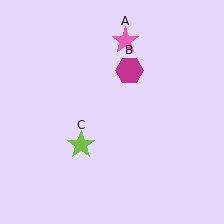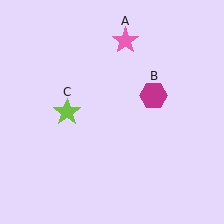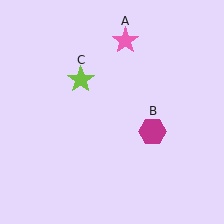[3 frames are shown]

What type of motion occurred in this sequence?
The magenta hexagon (object B), lime star (object C) rotated clockwise around the center of the scene.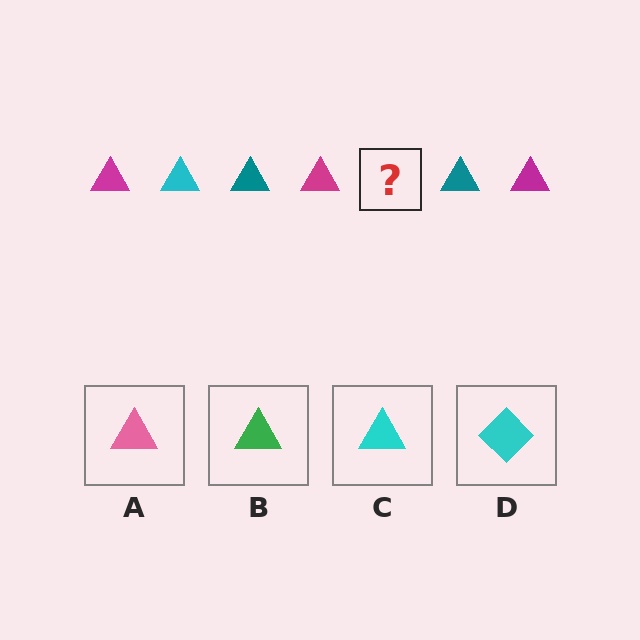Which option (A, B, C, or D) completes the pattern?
C.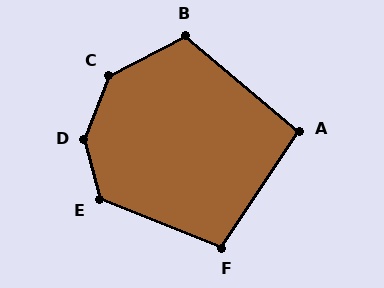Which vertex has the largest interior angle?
D, at approximately 145 degrees.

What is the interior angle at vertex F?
Approximately 102 degrees (obtuse).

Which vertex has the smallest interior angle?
A, at approximately 96 degrees.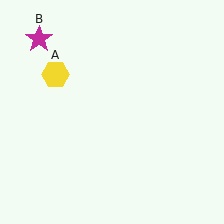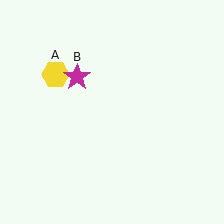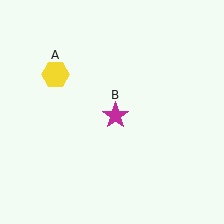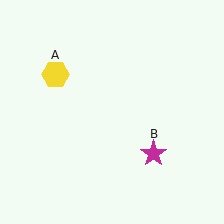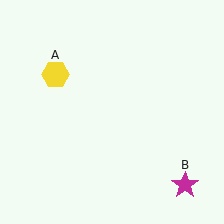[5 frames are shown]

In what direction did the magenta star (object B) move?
The magenta star (object B) moved down and to the right.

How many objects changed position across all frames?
1 object changed position: magenta star (object B).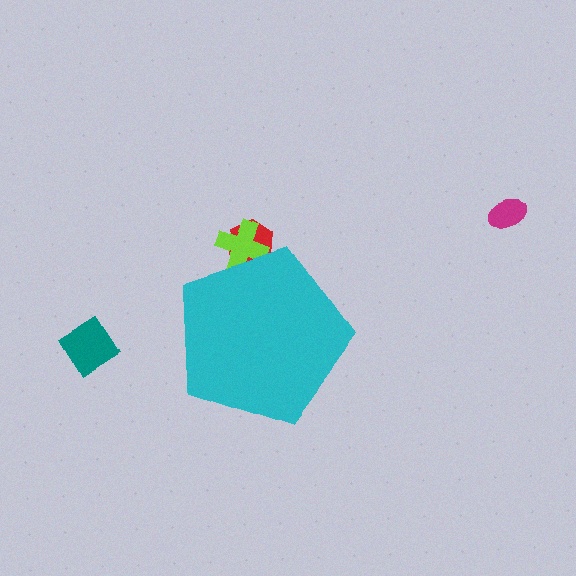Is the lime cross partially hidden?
Yes, the lime cross is partially hidden behind the cyan pentagon.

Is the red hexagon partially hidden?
Yes, the red hexagon is partially hidden behind the cyan pentagon.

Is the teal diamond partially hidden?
No, the teal diamond is fully visible.